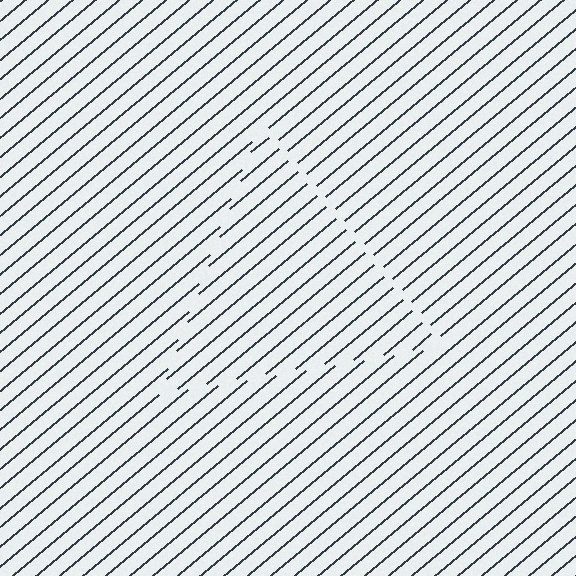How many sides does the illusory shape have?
3 sides — the line-ends trace a triangle.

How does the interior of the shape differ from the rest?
The interior of the shape contains the same grating, shifted by half a period — the contour is defined by the phase discontinuity where line-ends from the inner and outer gratings abut.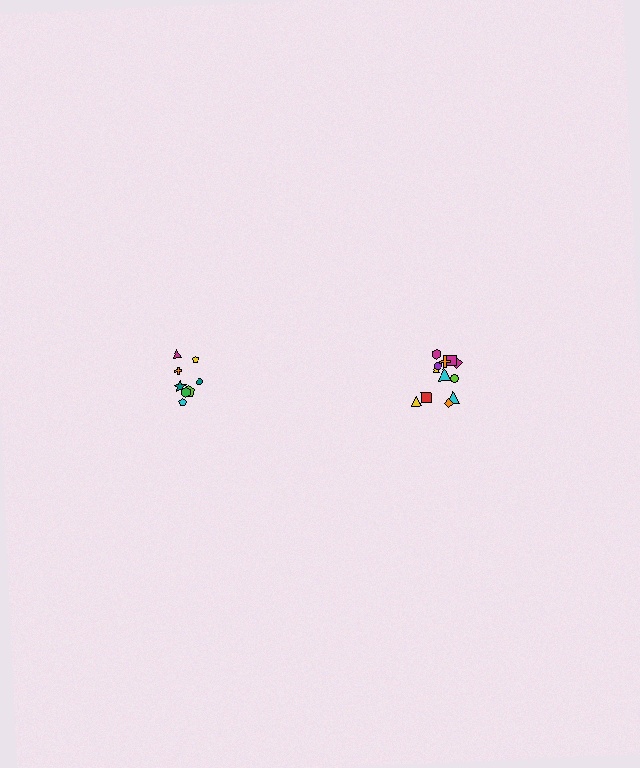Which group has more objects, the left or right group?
The right group.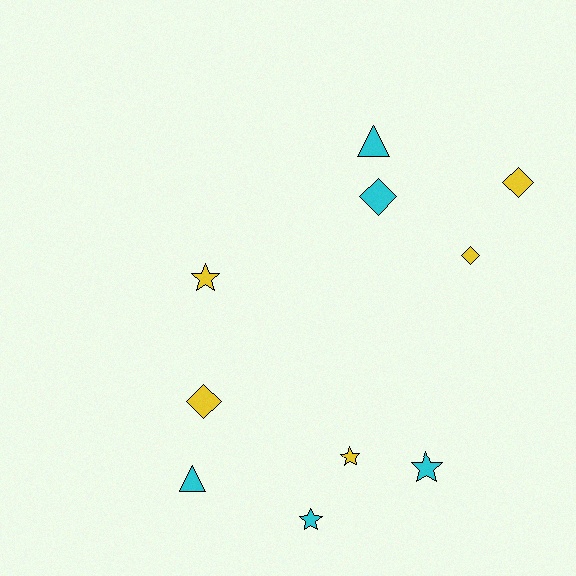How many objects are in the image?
There are 10 objects.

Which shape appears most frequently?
Diamond, with 4 objects.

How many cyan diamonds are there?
There is 1 cyan diamond.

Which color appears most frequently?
Yellow, with 5 objects.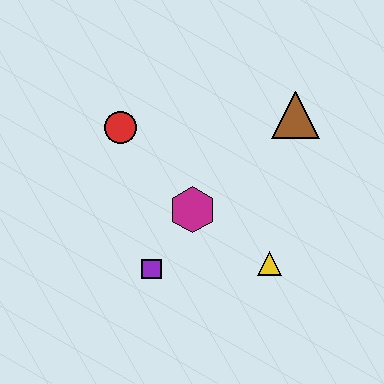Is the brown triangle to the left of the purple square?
No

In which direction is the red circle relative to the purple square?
The red circle is above the purple square.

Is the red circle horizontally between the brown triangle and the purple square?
No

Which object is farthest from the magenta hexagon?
The brown triangle is farthest from the magenta hexagon.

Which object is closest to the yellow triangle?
The magenta hexagon is closest to the yellow triangle.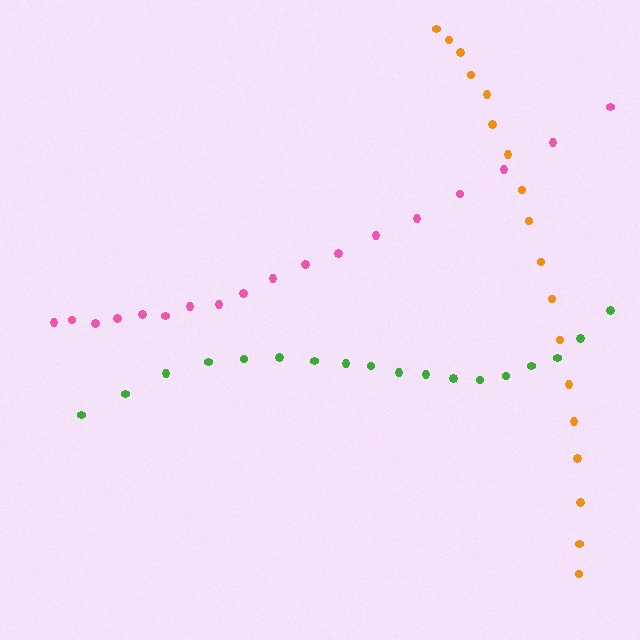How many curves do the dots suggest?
There are 3 distinct paths.